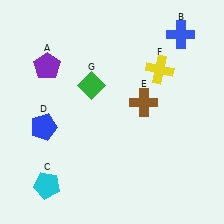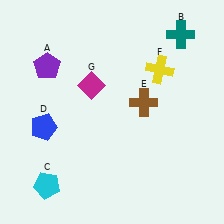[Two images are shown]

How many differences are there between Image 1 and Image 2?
There are 2 differences between the two images.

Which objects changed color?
B changed from blue to teal. G changed from green to magenta.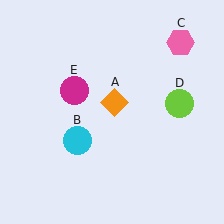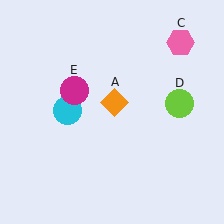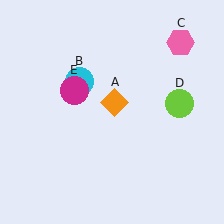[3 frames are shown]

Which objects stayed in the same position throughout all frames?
Orange diamond (object A) and pink hexagon (object C) and lime circle (object D) and magenta circle (object E) remained stationary.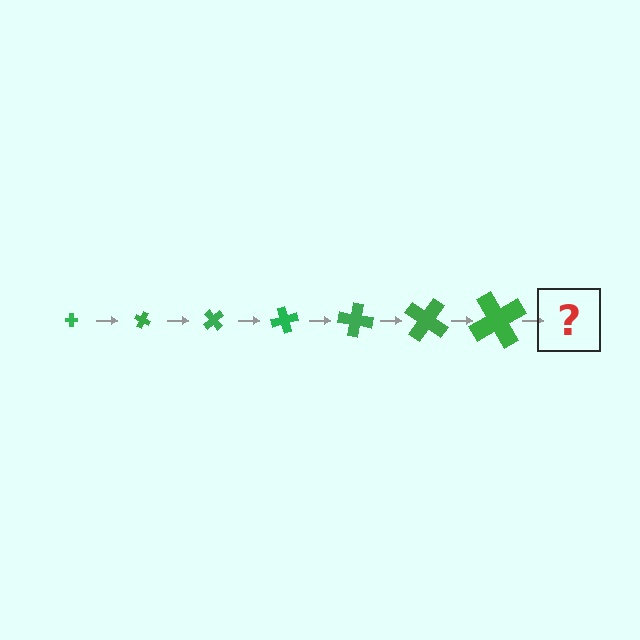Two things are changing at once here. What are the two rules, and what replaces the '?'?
The two rules are that the cross grows larger each step and it rotates 25 degrees each step. The '?' should be a cross, larger than the previous one and rotated 175 degrees from the start.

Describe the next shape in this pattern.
It should be a cross, larger than the previous one and rotated 175 degrees from the start.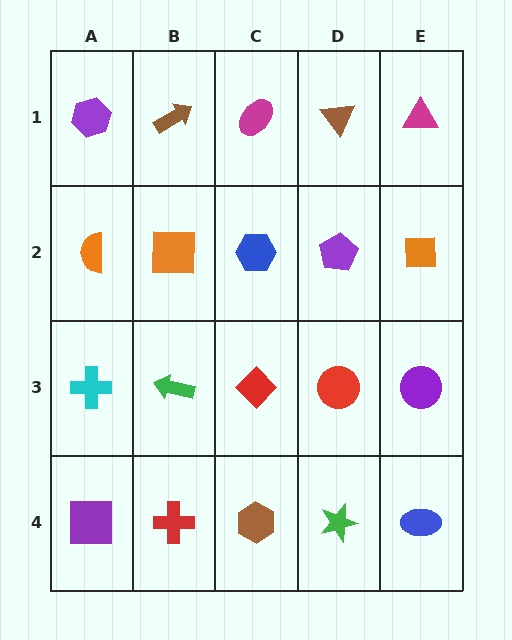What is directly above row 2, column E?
A magenta triangle.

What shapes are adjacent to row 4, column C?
A red diamond (row 3, column C), a red cross (row 4, column B), a green star (row 4, column D).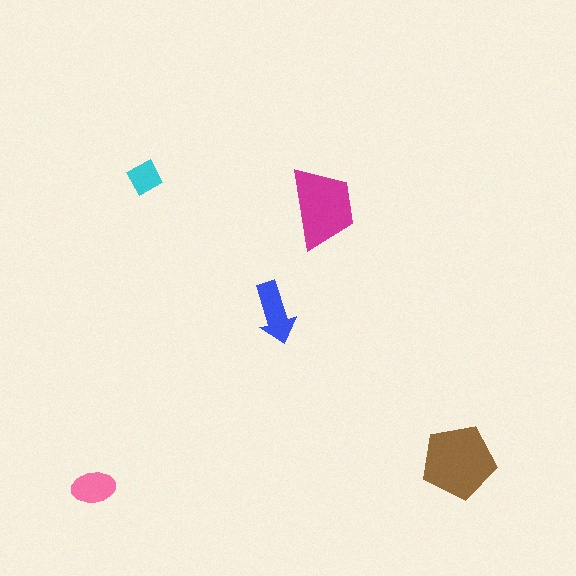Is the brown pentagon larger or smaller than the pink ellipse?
Larger.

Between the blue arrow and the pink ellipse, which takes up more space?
The blue arrow.